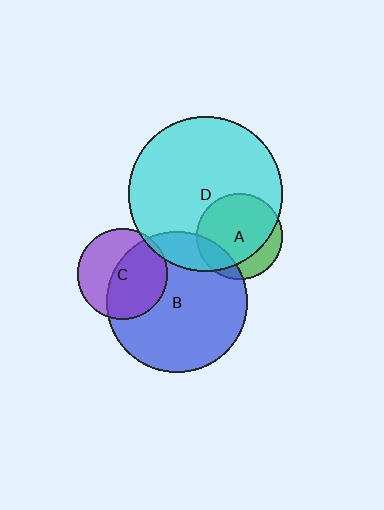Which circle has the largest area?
Circle D (cyan).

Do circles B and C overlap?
Yes.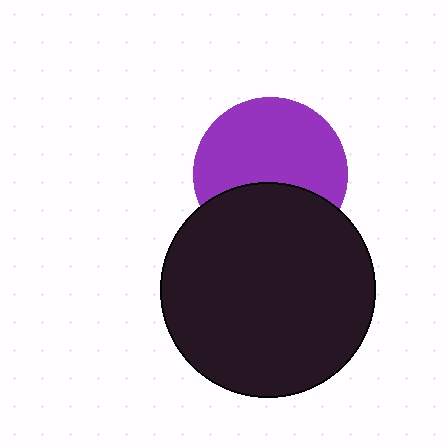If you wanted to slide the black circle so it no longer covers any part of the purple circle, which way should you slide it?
Slide it down — that is the most direct way to separate the two shapes.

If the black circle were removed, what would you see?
You would see the complete purple circle.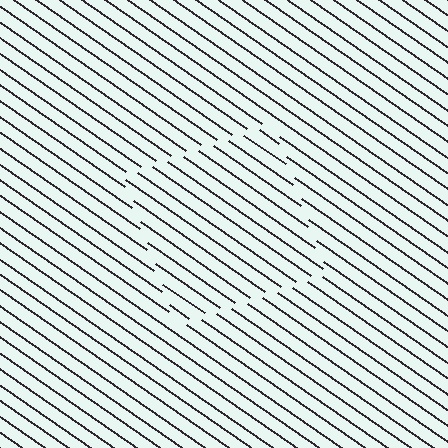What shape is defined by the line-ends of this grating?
An illusory square. The interior of the shape contains the same grating, shifted by half a period — the contour is defined by the phase discontinuity where line-ends from the inner and outer gratings abut.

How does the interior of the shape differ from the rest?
The interior of the shape contains the same grating, shifted by half a period — the contour is defined by the phase discontinuity where line-ends from the inner and outer gratings abut.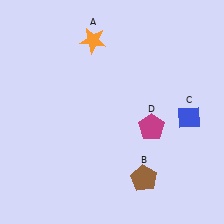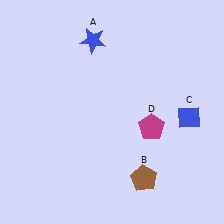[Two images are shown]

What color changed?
The star (A) changed from orange in Image 1 to blue in Image 2.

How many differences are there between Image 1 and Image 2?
There is 1 difference between the two images.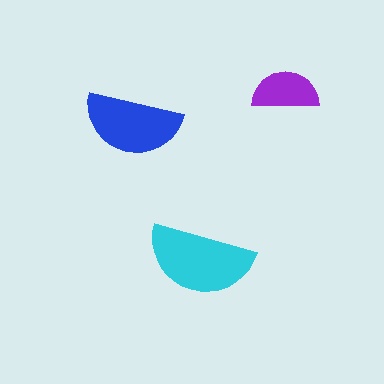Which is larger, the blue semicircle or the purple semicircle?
The blue one.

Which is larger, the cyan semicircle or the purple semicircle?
The cyan one.